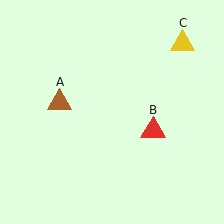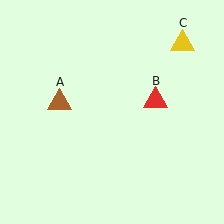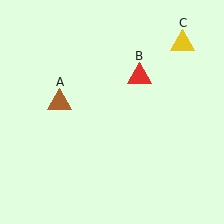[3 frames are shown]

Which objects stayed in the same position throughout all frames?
Brown triangle (object A) and yellow triangle (object C) remained stationary.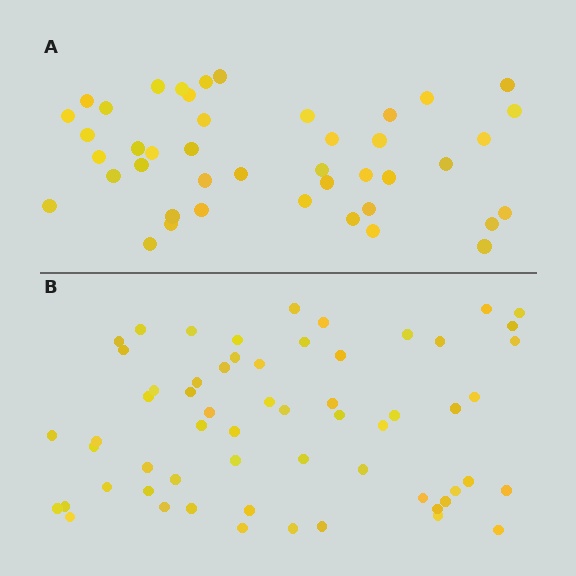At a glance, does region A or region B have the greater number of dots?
Region B (the bottom region) has more dots.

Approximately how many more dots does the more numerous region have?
Region B has approximately 15 more dots than region A.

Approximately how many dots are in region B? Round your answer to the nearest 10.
About 60 dots.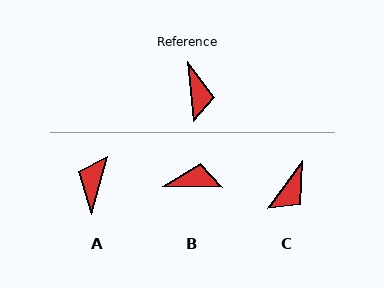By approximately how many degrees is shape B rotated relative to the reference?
Approximately 84 degrees counter-clockwise.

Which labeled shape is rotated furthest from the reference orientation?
A, about 159 degrees away.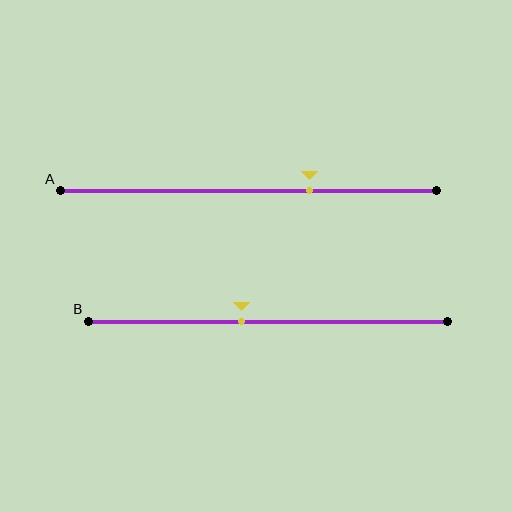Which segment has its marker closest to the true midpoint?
Segment B has its marker closest to the true midpoint.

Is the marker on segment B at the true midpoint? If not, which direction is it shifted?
No, the marker on segment B is shifted to the left by about 7% of the segment length.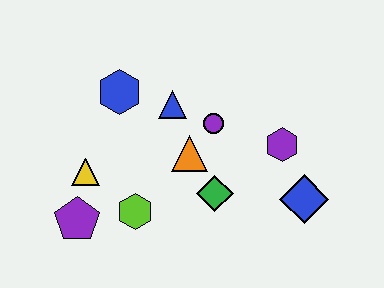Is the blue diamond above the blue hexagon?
No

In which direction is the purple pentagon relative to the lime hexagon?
The purple pentagon is to the left of the lime hexagon.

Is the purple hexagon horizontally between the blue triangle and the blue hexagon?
No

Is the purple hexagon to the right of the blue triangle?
Yes